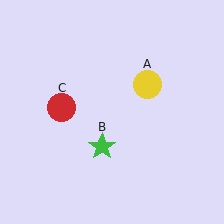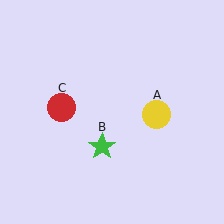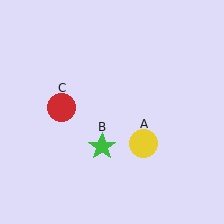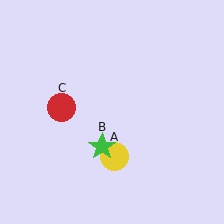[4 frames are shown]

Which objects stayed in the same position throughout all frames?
Green star (object B) and red circle (object C) remained stationary.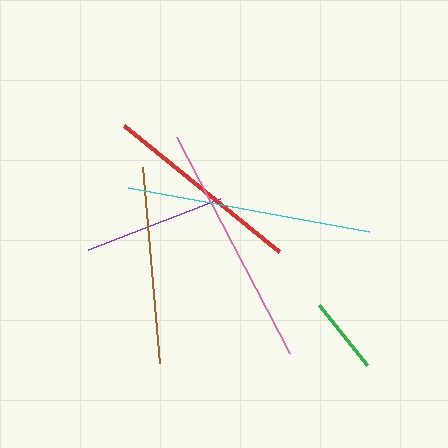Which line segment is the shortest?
The green line is the shortest at approximately 77 pixels.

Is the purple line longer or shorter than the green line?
The purple line is longer than the green line.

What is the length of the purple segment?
The purple segment is approximately 142 pixels long.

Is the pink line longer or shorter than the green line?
The pink line is longer than the green line.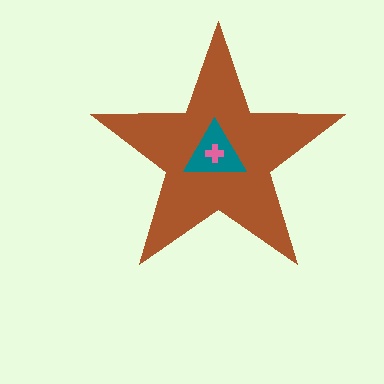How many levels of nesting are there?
3.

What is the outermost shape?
The brown star.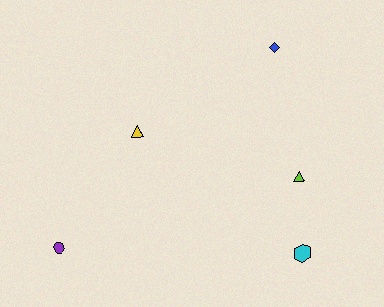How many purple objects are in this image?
There is 1 purple object.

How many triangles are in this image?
There are 2 triangles.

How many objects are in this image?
There are 5 objects.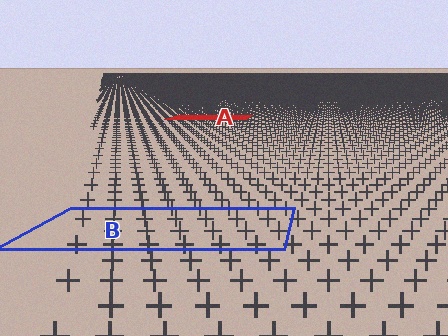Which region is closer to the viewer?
Region B is closer. The texture elements there are larger and more spread out.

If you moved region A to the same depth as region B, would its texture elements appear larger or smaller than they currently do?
They would appear larger. At a closer depth, the same texture elements are projected at a bigger on-screen size.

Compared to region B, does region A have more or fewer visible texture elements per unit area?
Region A has more texture elements per unit area — they are packed more densely because it is farther away.